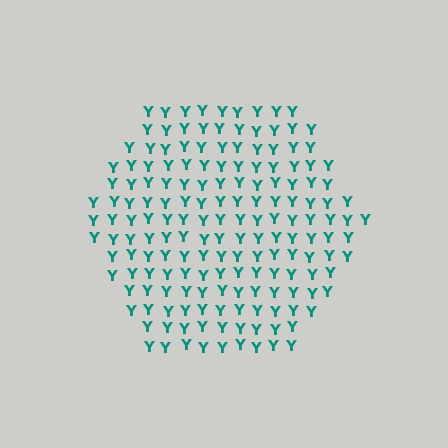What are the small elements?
The small elements are letter Y's.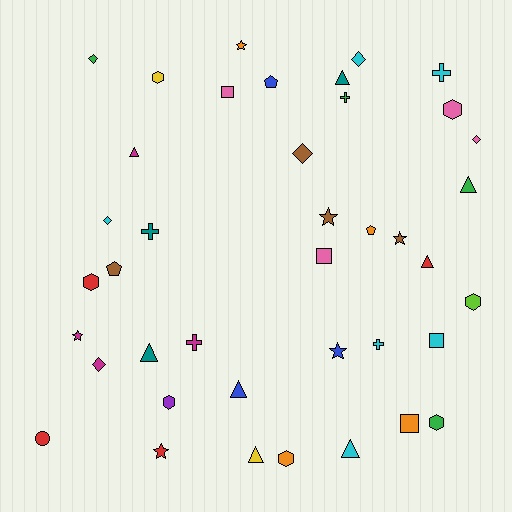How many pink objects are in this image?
There are 4 pink objects.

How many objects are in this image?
There are 40 objects.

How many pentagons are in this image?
There are 3 pentagons.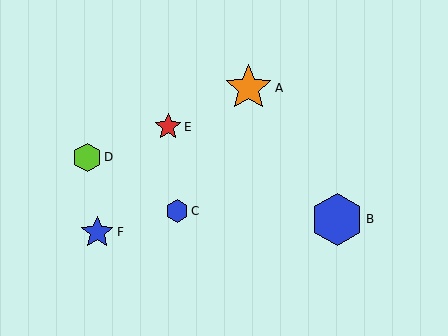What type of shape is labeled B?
Shape B is a blue hexagon.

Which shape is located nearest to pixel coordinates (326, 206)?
The blue hexagon (labeled B) at (337, 219) is nearest to that location.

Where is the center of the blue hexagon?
The center of the blue hexagon is at (337, 219).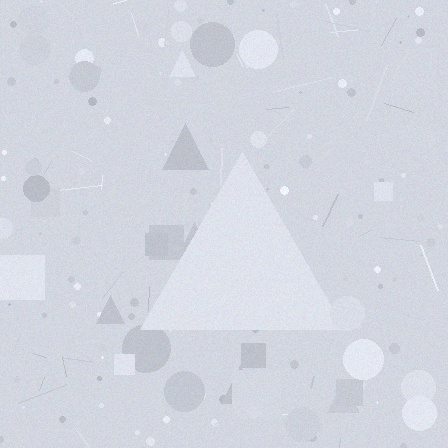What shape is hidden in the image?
A triangle is hidden in the image.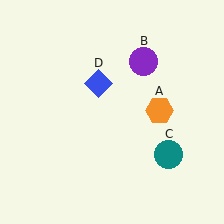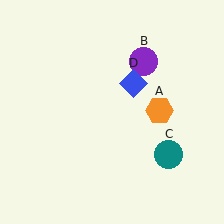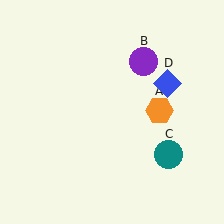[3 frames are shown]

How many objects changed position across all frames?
1 object changed position: blue diamond (object D).